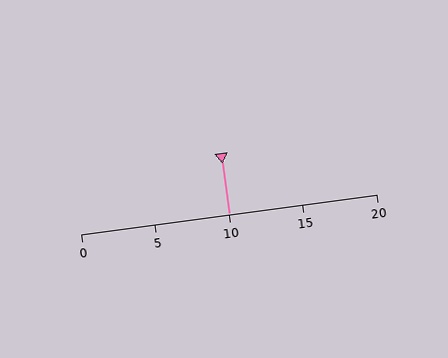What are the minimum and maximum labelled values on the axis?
The axis runs from 0 to 20.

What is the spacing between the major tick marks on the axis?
The major ticks are spaced 5 apart.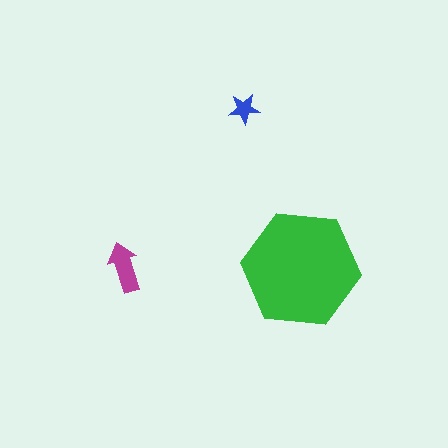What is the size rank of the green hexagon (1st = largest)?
1st.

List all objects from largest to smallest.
The green hexagon, the magenta arrow, the blue star.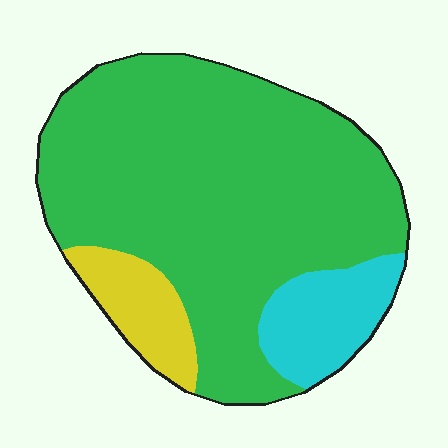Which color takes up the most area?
Green, at roughly 75%.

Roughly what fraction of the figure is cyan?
Cyan covers about 15% of the figure.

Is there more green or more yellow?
Green.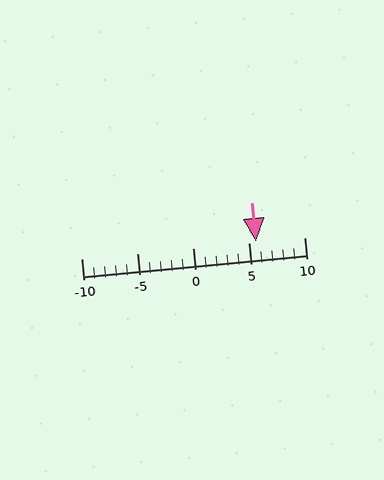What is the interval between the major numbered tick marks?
The major tick marks are spaced 5 units apart.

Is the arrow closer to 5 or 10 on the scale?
The arrow is closer to 5.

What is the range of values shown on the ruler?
The ruler shows values from -10 to 10.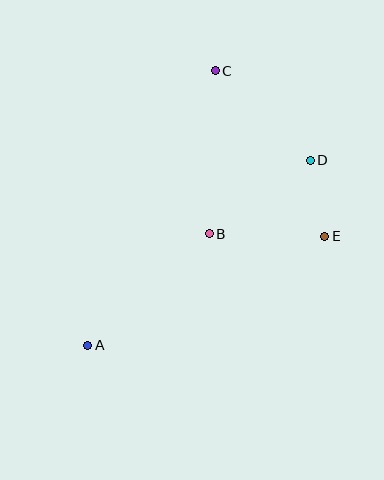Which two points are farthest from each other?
Points A and C are farthest from each other.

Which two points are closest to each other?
Points D and E are closest to each other.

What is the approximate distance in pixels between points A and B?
The distance between A and B is approximately 165 pixels.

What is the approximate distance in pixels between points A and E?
The distance between A and E is approximately 261 pixels.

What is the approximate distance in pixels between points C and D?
The distance between C and D is approximately 130 pixels.